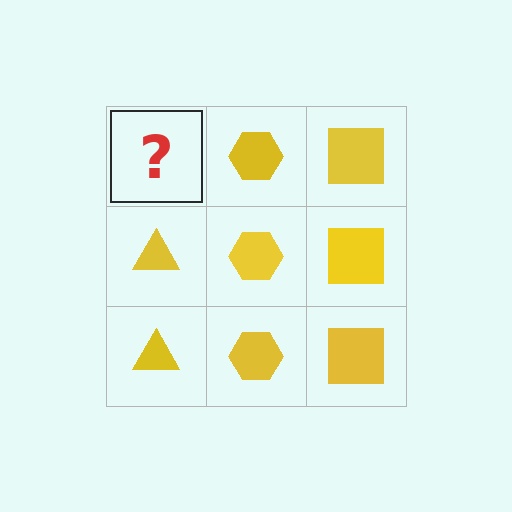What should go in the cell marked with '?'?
The missing cell should contain a yellow triangle.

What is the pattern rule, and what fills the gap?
The rule is that each column has a consistent shape. The gap should be filled with a yellow triangle.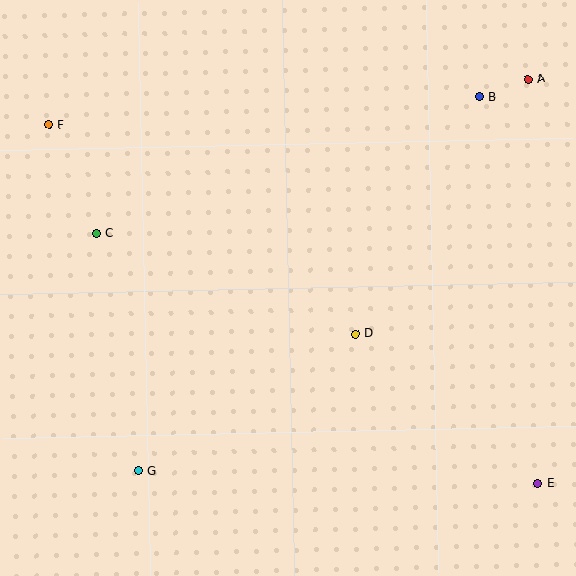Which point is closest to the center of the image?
Point D at (355, 334) is closest to the center.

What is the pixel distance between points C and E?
The distance between C and E is 508 pixels.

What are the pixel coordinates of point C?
Point C is at (96, 233).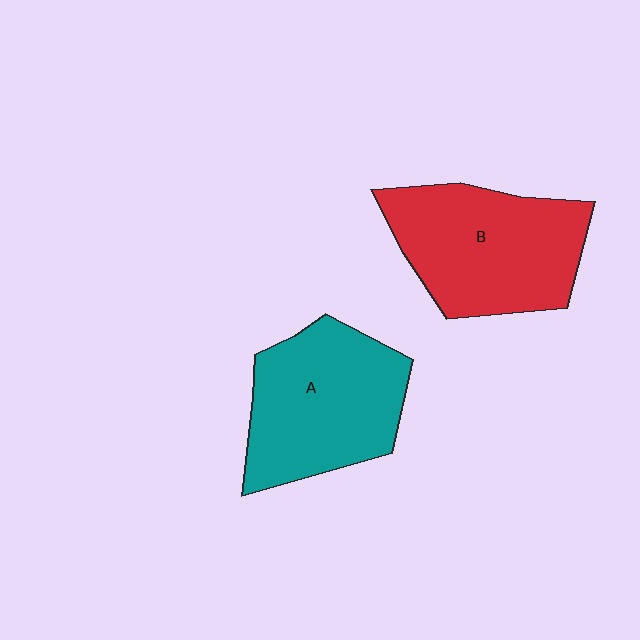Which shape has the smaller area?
Shape A (teal).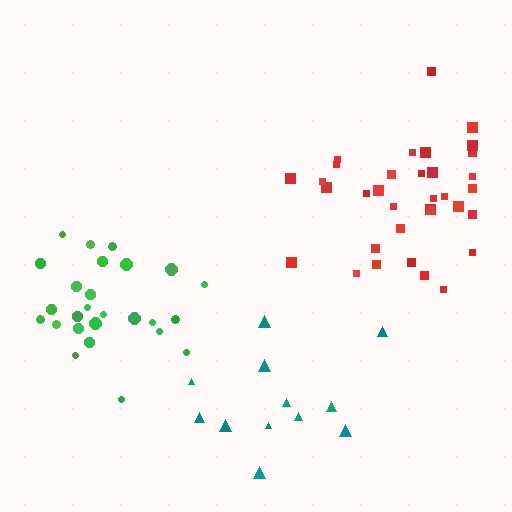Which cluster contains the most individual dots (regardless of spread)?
Red (34).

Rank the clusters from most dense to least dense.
green, red, teal.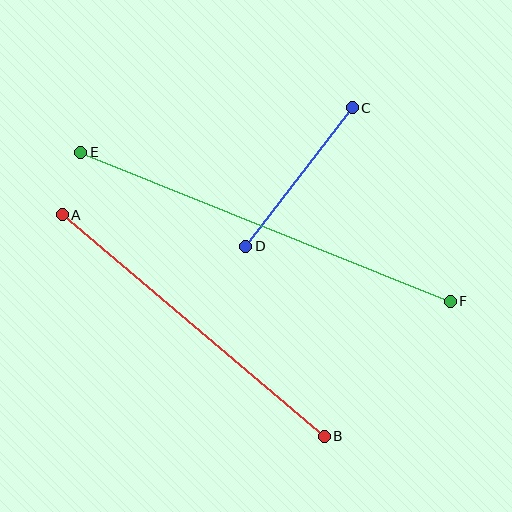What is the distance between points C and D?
The distance is approximately 175 pixels.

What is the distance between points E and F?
The distance is approximately 398 pixels.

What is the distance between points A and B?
The distance is approximately 343 pixels.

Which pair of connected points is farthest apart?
Points E and F are farthest apart.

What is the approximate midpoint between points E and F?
The midpoint is at approximately (265, 227) pixels.